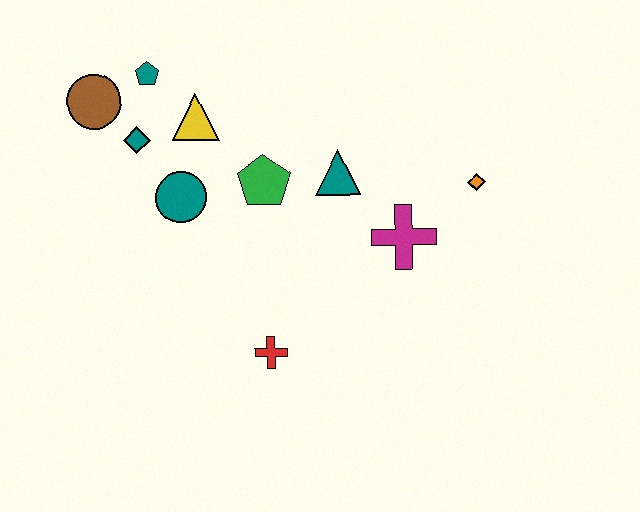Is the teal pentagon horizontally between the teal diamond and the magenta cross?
Yes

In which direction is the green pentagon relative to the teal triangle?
The green pentagon is to the left of the teal triangle.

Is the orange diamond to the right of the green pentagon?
Yes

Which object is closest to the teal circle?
The teal diamond is closest to the teal circle.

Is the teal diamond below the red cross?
No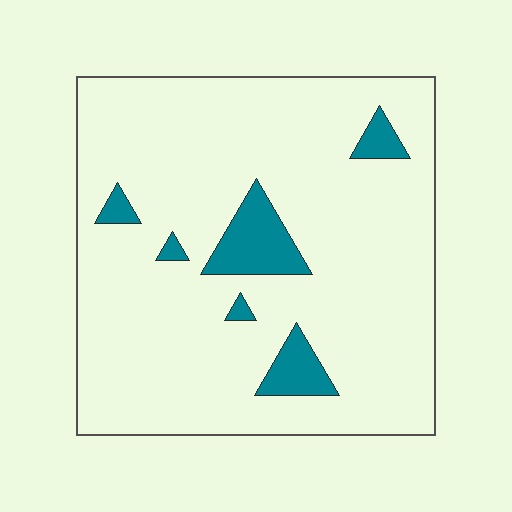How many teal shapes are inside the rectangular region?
6.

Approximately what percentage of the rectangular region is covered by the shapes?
Approximately 10%.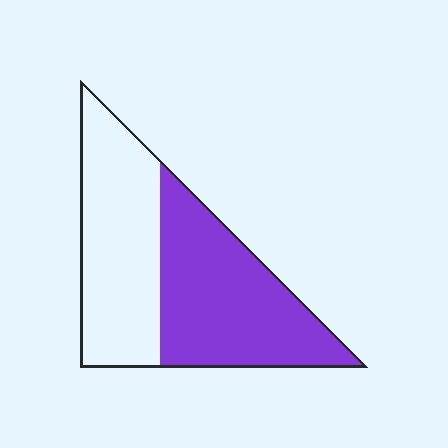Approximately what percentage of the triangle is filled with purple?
Approximately 50%.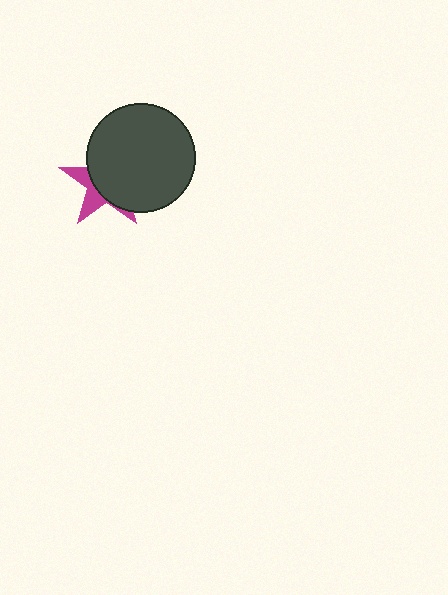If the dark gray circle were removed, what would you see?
You would see the complete magenta star.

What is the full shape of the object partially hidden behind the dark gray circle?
The partially hidden object is a magenta star.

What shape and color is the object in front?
The object in front is a dark gray circle.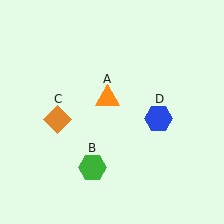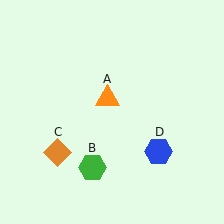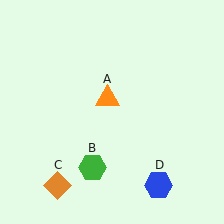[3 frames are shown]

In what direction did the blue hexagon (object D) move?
The blue hexagon (object D) moved down.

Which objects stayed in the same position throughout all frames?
Orange triangle (object A) and green hexagon (object B) remained stationary.